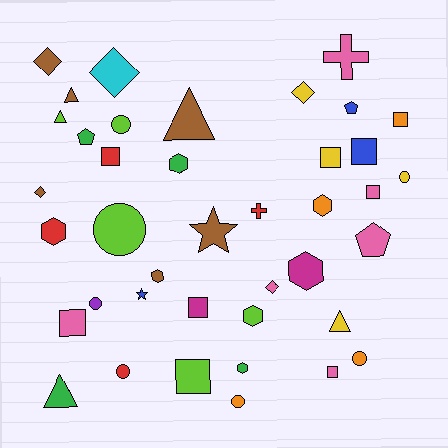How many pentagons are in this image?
There are 3 pentagons.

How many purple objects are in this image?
There is 1 purple object.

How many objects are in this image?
There are 40 objects.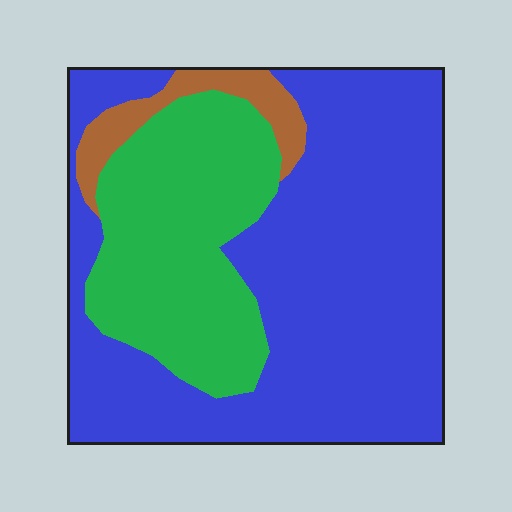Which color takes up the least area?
Brown, at roughly 5%.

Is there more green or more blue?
Blue.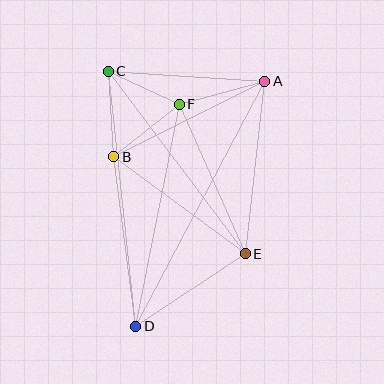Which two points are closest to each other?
Points C and F are closest to each other.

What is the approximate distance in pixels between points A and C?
The distance between A and C is approximately 157 pixels.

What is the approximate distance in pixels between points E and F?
The distance between E and F is approximately 163 pixels.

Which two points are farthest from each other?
Points A and D are farthest from each other.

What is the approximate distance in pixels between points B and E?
The distance between B and E is approximately 164 pixels.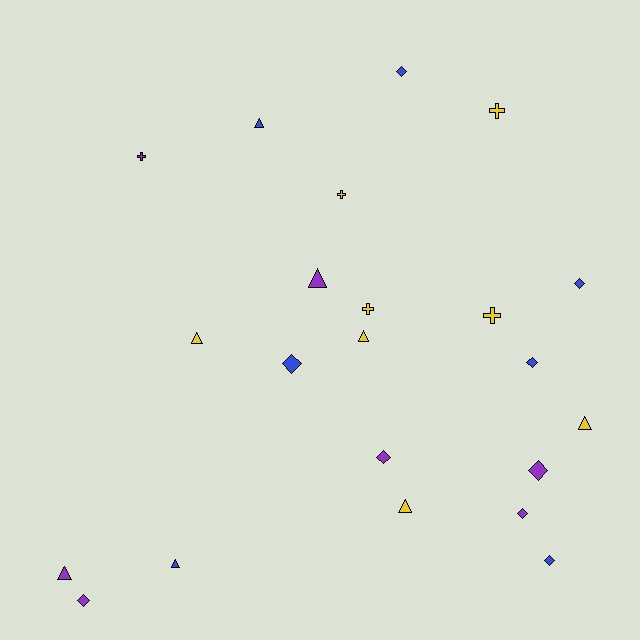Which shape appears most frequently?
Diamond, with 9 objects.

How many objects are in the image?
There are 22 objects.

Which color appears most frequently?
Yellow, with 8 objects.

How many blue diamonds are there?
There are 5 blue diamonds.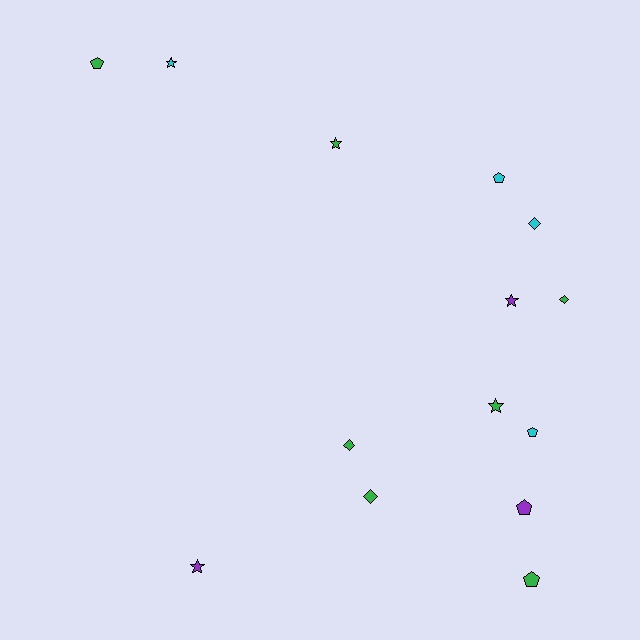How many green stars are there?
There are 2 green stars.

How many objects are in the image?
There are 14 objects.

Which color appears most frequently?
Green, with 7 objects.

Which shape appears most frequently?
Star, with 5 objects.